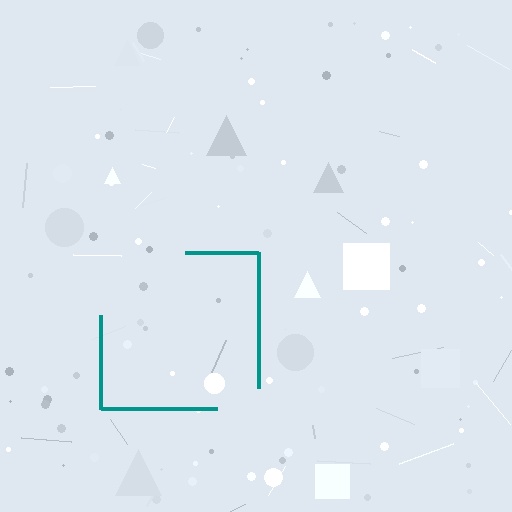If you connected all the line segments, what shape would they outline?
They would outline a square.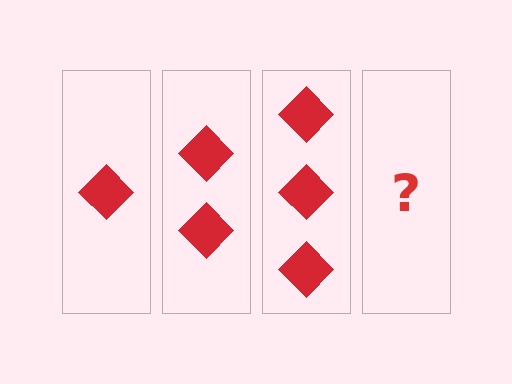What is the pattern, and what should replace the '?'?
The pattern is that each step adds one more diamond. The '?' should be 4 diamonds.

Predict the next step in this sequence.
The next step is 4 diamonds.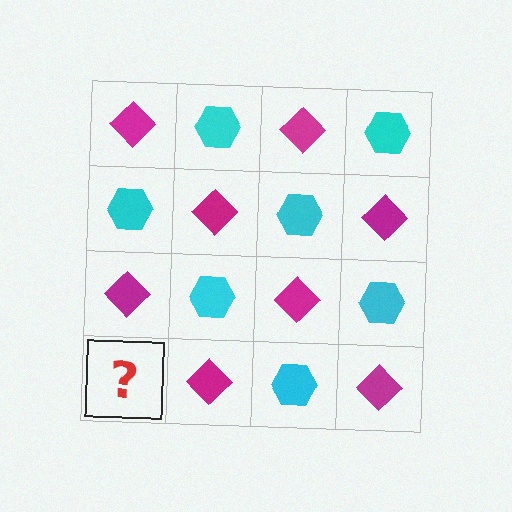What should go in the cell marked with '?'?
The missing cell should contain a cyan hexagon.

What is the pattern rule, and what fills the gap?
The rule is that it alternates magenta diamond and cyan hexagon in a checkerboard pattern. The gap should be filled with a cyan hexagon.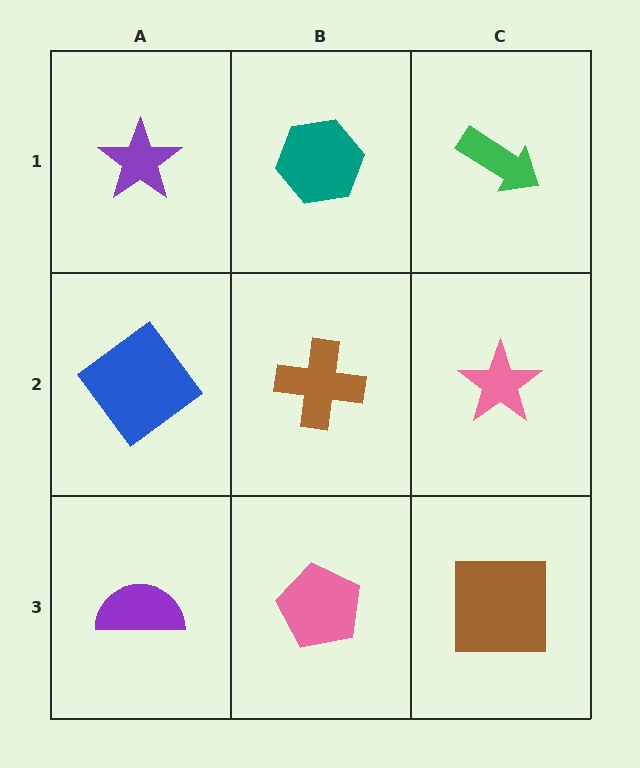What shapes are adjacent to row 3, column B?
A brown cross (row 2, column B), a purple semicircle (row 3, column A), a brown square (row 3, column C).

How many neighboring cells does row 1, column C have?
2.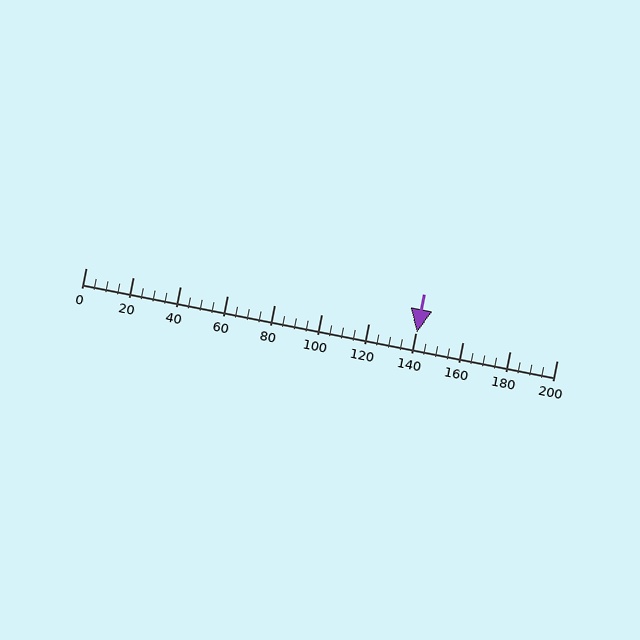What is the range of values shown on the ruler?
The ruler shows values from 0 to 200.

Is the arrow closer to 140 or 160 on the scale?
The arrow is closer to 140.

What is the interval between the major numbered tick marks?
The major tick marks are spaced 20 units apart.